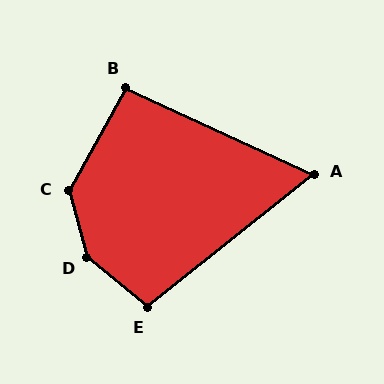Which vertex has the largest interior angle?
D, at approximately 145 degrees.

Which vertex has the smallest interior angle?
A, at approximately 63 degrees.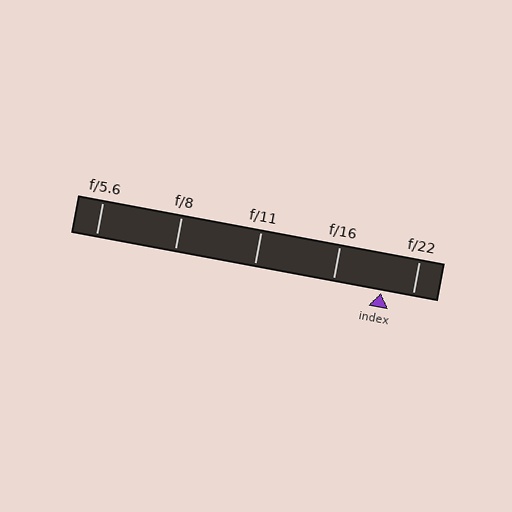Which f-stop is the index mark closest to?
The index mark is closest to f/22.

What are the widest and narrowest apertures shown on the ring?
The widest aperture shown is f/5.6 and the narrowest is f/22.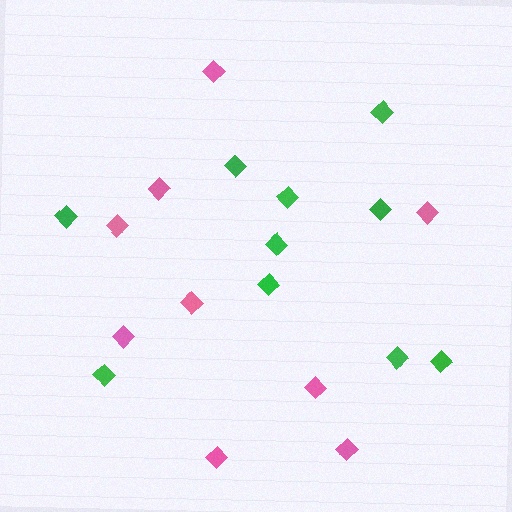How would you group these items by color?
There are 2 groups: one group of pink diamonds (9) and one group of green diamonds (10).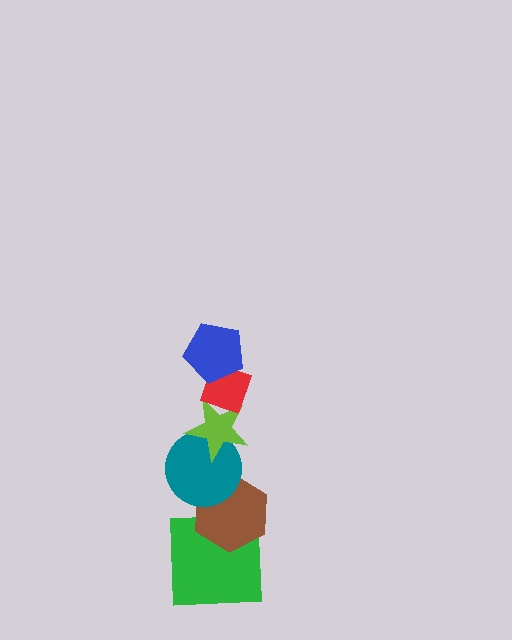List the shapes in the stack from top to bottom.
From top to bottom: the blue pentagon, the red diamond, the lime star, the teal circle, the brown hexagon, the green square.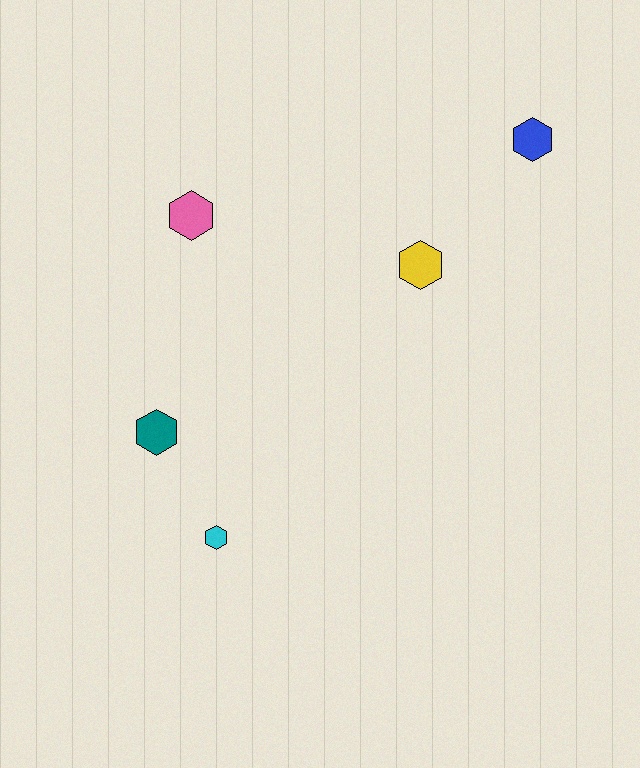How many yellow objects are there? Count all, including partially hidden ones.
There is 1 yellow object.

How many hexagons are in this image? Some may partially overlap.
There are 5 hexagons.